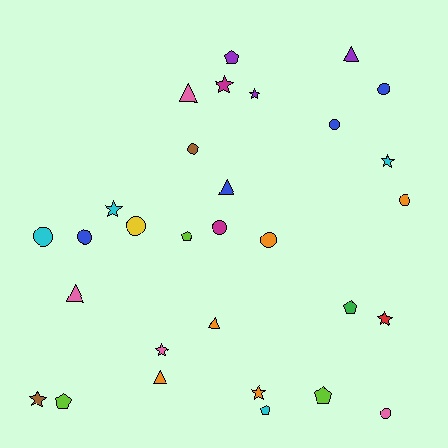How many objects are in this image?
There are 30 objects.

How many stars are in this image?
There are 8 stars.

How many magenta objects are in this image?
There are 2 magenta objects.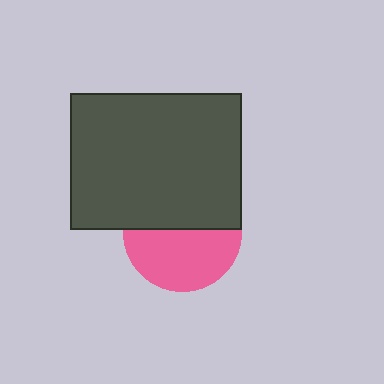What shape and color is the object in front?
The object in front is a dark gray rectangle.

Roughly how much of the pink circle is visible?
About half of it is visible (roughly 53%).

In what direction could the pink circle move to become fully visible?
The pink circle could move down. That would shift it out from behind the dark gray rectangle entirely.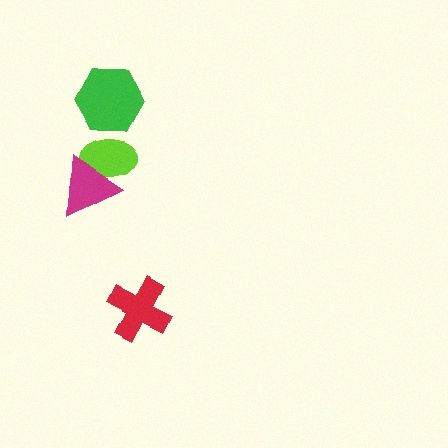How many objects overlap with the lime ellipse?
1 object overlaps with the lime ellipse.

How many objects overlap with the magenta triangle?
1 object overlaps with the magenta triangle.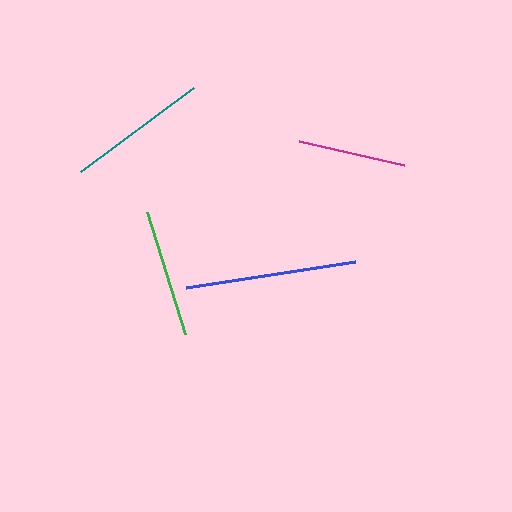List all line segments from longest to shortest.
From longest to shortest: blue, teal, green, magenta.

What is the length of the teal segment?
The teal segment is approximately 140 pixels long.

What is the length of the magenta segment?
The magenta segment is approximately 108 pixels long.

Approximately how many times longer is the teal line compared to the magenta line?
The teal line is approximately 1.3 times the length of the magenta line.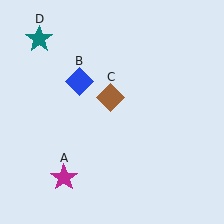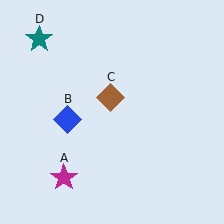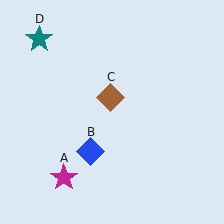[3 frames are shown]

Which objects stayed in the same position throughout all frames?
Magenta star (object A) and brown diamond (object C) and teal star (object D) remained stationary.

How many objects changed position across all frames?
1 object changed position: blue diamond (object B).